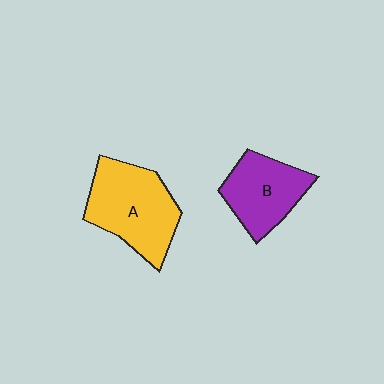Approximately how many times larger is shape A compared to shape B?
Approximately 1.3 times.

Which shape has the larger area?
Shape A (yellow).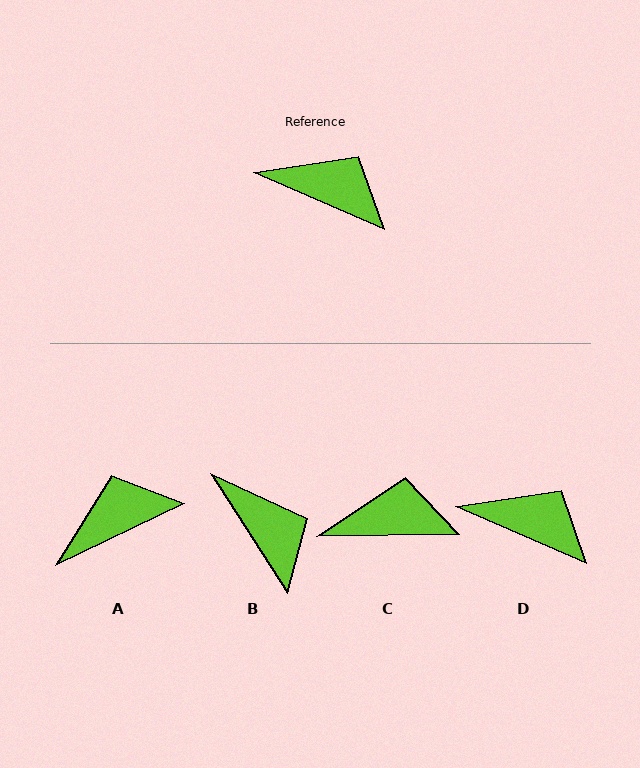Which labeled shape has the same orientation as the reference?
D.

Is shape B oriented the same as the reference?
No, it is off by about 34 degrees.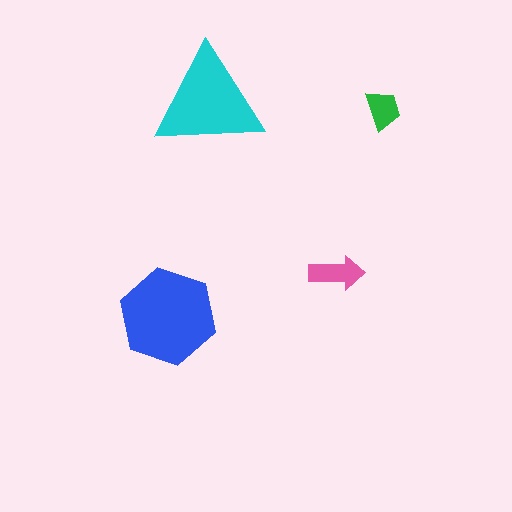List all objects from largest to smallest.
The blue hexagon, the cyan triangle, the pink arrow, the green trapezoid.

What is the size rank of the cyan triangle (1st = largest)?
2nd.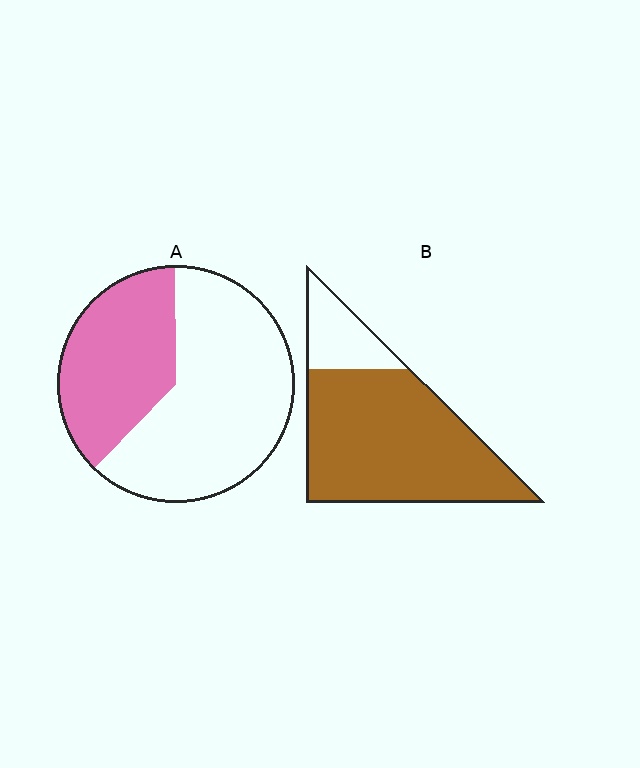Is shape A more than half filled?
No.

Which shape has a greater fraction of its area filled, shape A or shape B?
Shape B.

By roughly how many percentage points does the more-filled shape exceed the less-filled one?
By roughly 45 percentage points (B over A).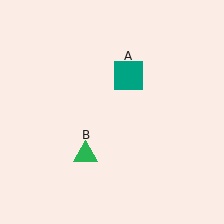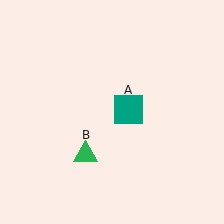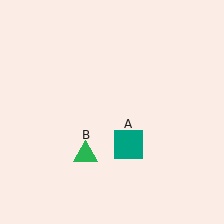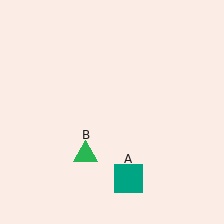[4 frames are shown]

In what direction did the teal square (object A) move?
The teal square (object A) moved down.